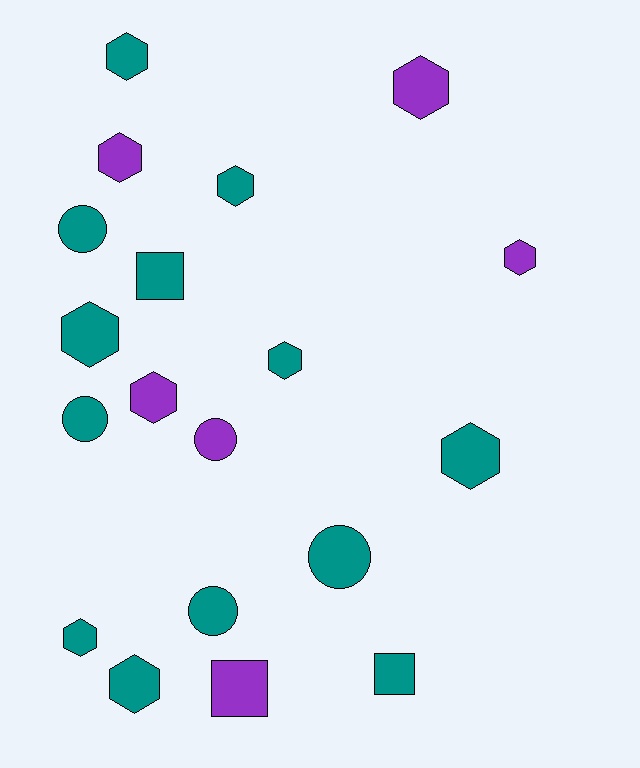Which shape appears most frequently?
Hexagon, with 11 objects.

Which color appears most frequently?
Teal, with 13 objects.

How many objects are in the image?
There are 19 objects.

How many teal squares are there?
There are 2 teal squares.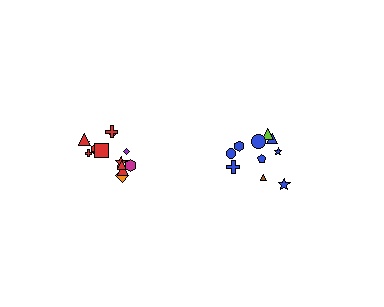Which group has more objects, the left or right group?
The left group.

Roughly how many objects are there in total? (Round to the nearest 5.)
Roughly 25 objects in total.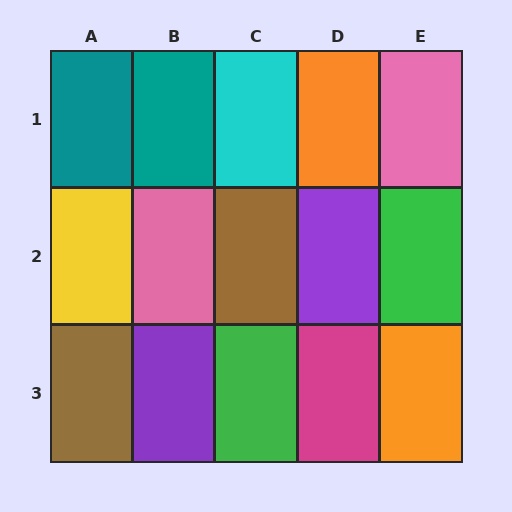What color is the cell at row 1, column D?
Orange.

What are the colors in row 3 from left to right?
Brown, purple, green, magenta, orange.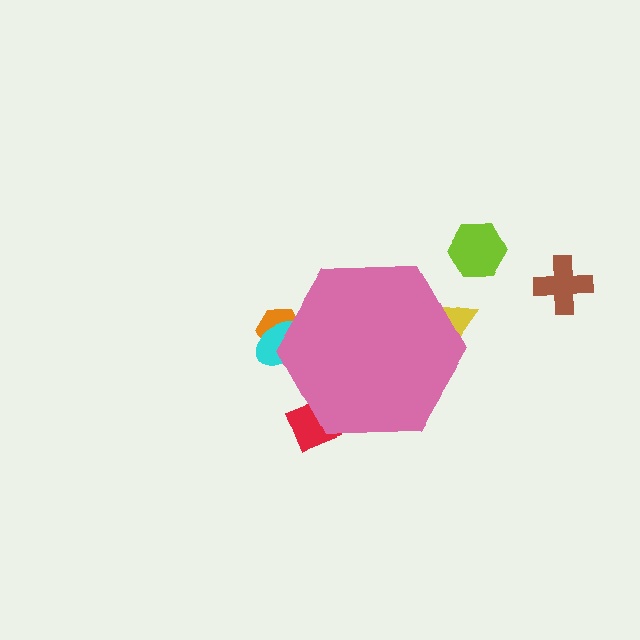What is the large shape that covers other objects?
A pink hexagon.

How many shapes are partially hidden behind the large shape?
4 shapes are partially hidden.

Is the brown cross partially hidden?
No, the brown cross is fully visible.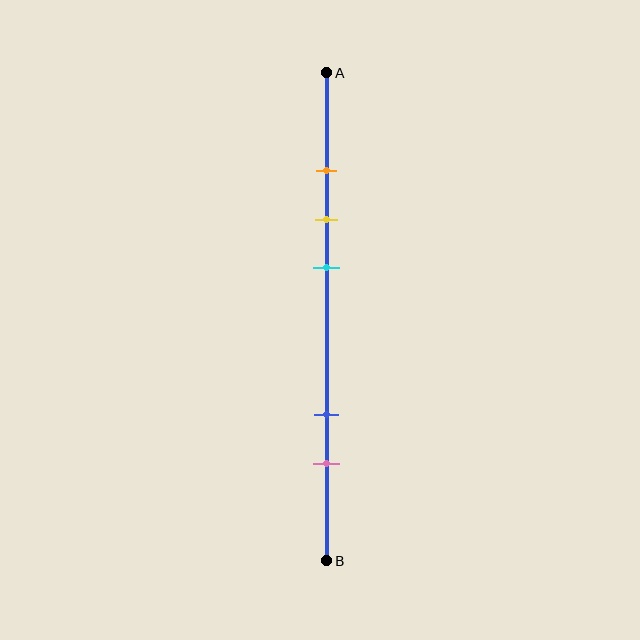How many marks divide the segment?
There are 5 marks dividing the segment.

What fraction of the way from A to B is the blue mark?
The blue mark is approximately 70% (0.7) of the way from A to B.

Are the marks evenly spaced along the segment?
No, the marks are not evenly spaced.